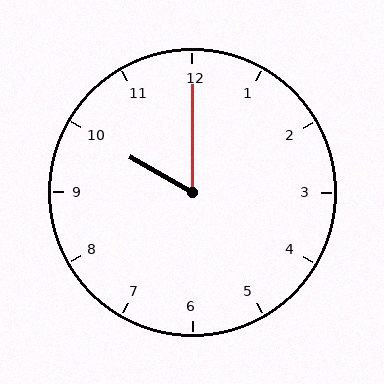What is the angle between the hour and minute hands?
Approximately 60 degrees.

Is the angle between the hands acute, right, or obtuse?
It is acute.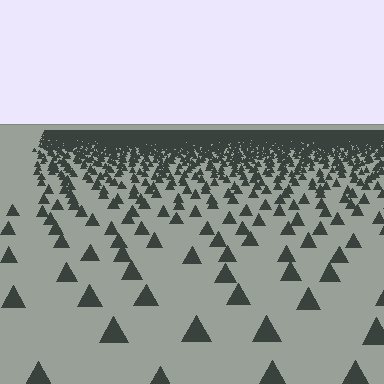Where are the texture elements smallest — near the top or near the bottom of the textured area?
Near the top.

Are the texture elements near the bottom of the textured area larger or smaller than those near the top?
Larger. Near the bottom, elements are closer to the viewer and appear at a bigger on-screen size.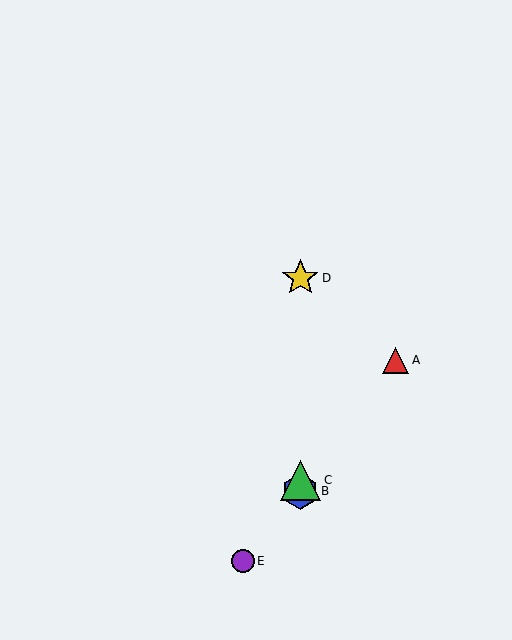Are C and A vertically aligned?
No, C is at x≈300 and A is at x≈396.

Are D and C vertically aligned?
Yes, both are at x≈300.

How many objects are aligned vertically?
3 objects (B, C, D) are aligned vertically.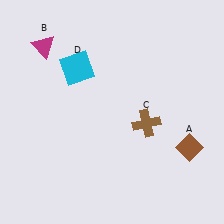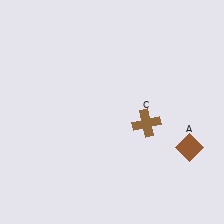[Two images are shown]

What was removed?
The magenta triangle (B), the cyan square (D) were removed in Image 2.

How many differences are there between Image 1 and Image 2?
There are 2 differences between the two images.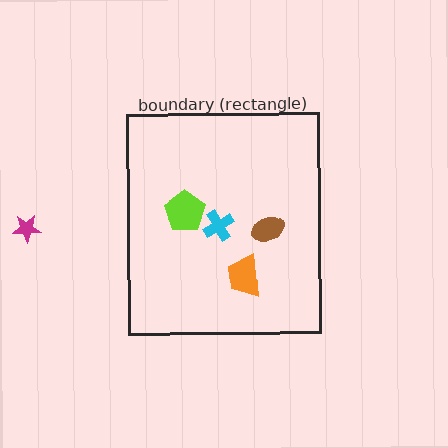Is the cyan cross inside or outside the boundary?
Inside.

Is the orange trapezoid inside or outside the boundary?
Inside.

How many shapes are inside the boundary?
4 inside, 1 outside.